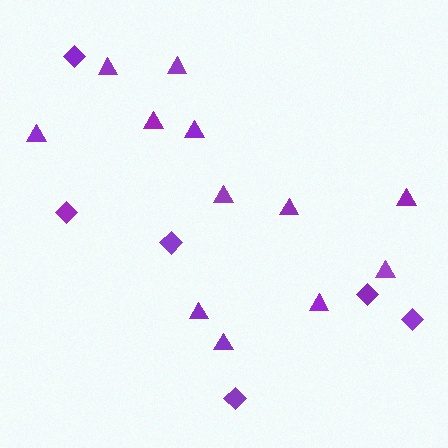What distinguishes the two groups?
There are 2 groups: one group of diamonds (6) and one group of triangles (12).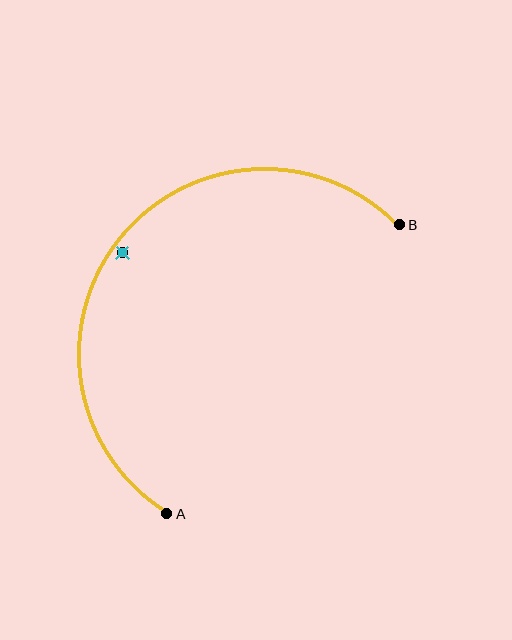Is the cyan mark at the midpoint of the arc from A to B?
No — the cyan mark does not lie on the arc at all. It sits slightly inside the curve.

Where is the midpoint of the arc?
The arc midpoint is the point on the curve farthest from the straight line joining A and B. It sits above and to the left of that line.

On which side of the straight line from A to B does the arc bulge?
The arc bulges above and to the left of the straight line connecting A and B.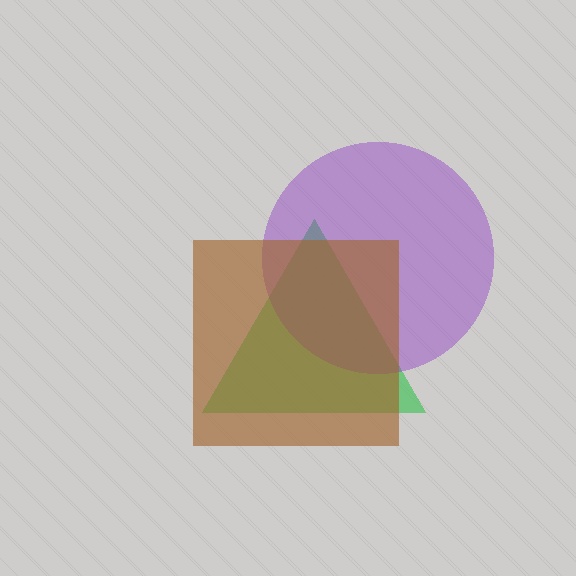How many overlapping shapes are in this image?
There are 3 overlapping shapes in the image.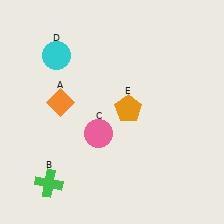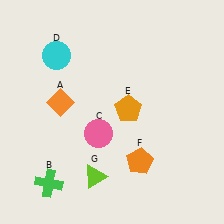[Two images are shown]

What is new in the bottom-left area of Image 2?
A lime triangle (G) was added in the bottom-left area of Image 2.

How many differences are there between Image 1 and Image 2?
There are 2 differences between the two images.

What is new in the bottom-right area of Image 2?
An orange pentagon (F) was added in the bottom-right area of Image 2.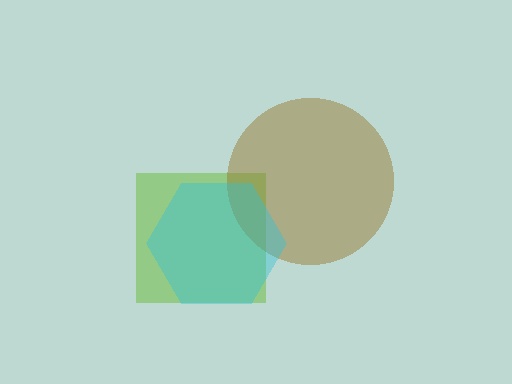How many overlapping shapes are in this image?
There are 3 overlapping shapes in the image.